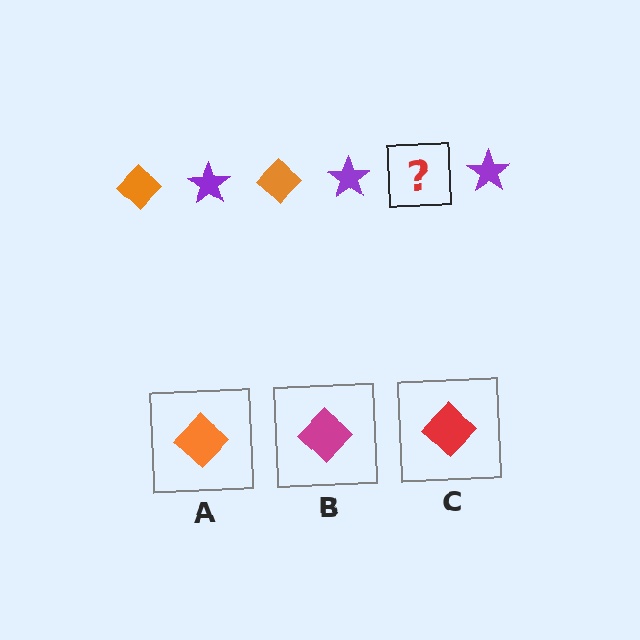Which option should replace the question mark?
Option A.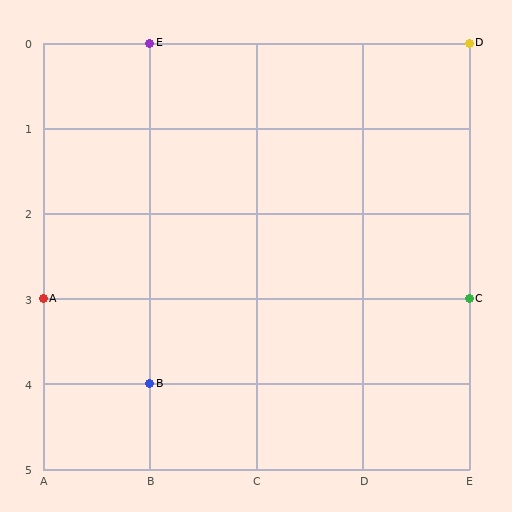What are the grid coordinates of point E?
Point E is at grid coordinates (B, 0).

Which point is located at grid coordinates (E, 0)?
Point D is at (E, 0).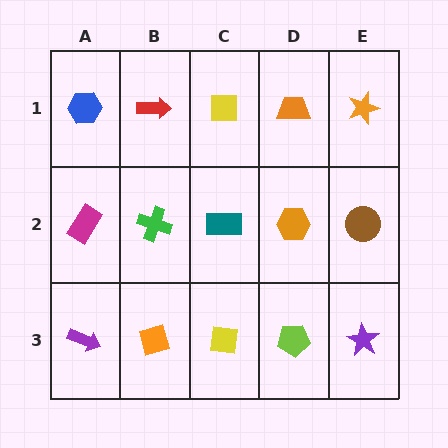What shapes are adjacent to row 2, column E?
An orange star (row 1, column E), a purple star (row 3, column E), an orange hexagon (row 2, column D).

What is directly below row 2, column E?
A purple star.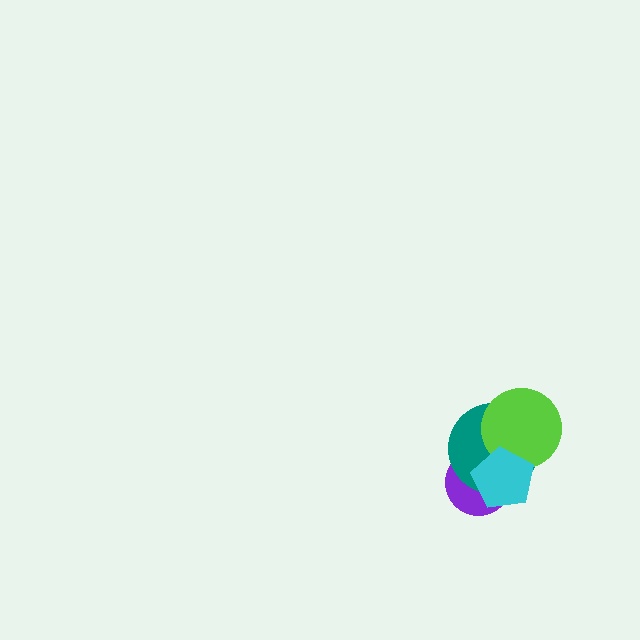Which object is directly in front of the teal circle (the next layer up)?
The lime circle is directly in front of the teal circle.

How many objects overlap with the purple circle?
2 objects overlap with the purple circle.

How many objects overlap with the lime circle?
2 objects overlap with the lime circle.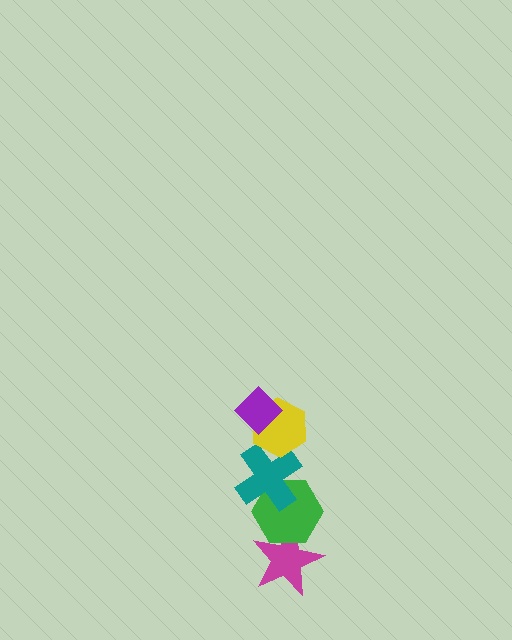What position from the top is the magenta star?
The magenta star is 5th from the top.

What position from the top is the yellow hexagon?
The yellow hexagon is 2nd from the top.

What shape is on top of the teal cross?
The yellow hexagon is on top of the teal cross.